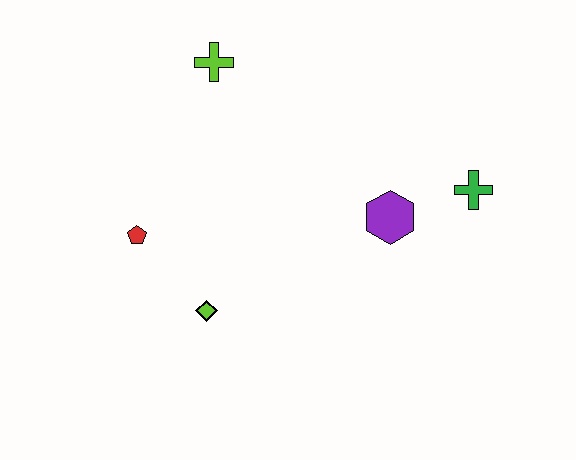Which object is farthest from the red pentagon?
The green cross is farthest from the red pentagon.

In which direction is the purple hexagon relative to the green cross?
The purple hexagon is to the left of the green cross.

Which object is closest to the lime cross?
The red pentagon is closest to the lime cross.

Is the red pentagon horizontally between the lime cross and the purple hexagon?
No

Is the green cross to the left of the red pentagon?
No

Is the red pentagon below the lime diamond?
No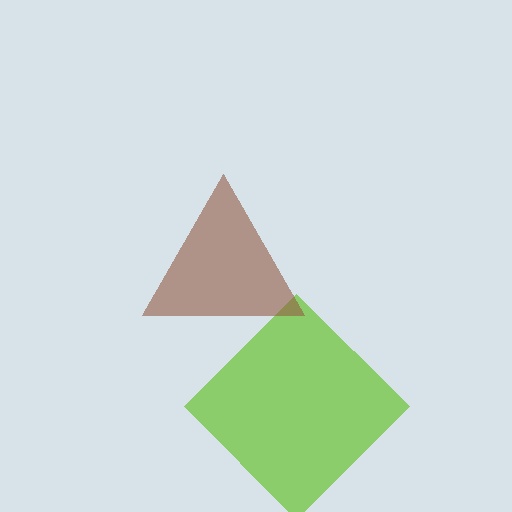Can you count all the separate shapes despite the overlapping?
Yes, there are 2 separate shapes.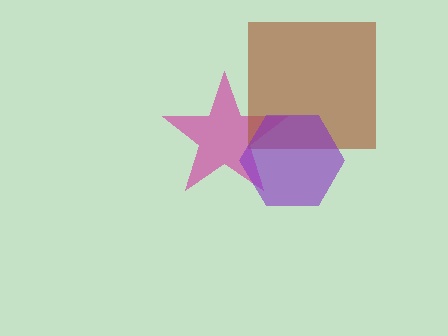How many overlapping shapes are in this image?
There are 3 overlapping shapes in the image.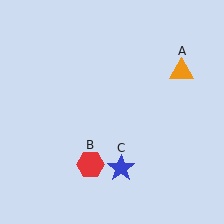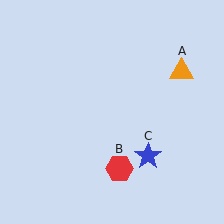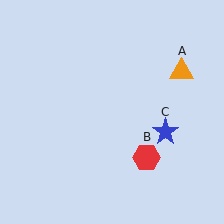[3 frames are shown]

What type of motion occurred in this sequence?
The red hexagon (object B), blue star (object C) rotated counterclockwise around the center of the scene.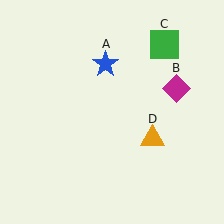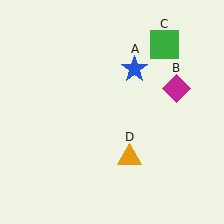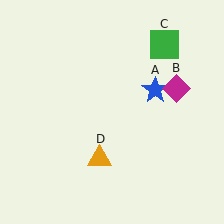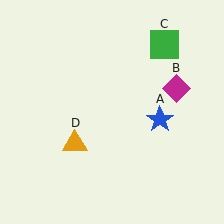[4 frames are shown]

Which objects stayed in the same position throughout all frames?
Magenta diamond (object B) and green square (object C) remained stationary.